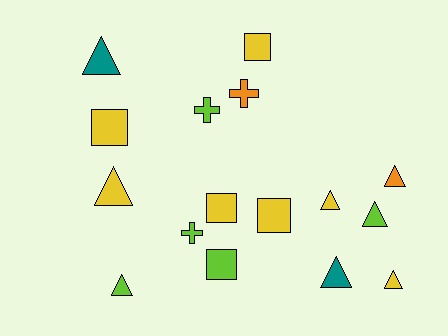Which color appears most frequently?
Yellow, with 7 objects.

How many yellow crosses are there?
There are no yellow crosses.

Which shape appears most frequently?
Triangle, with 8 objects.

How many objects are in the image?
There are 16 objects.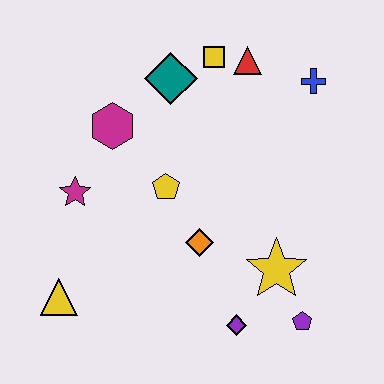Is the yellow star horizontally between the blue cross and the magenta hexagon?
Yes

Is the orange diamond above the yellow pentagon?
No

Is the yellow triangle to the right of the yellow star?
No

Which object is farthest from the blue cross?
The yellow triangle is farthest from the blue cross.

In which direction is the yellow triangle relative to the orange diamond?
The yellow triangle is to the left of the orange diamond.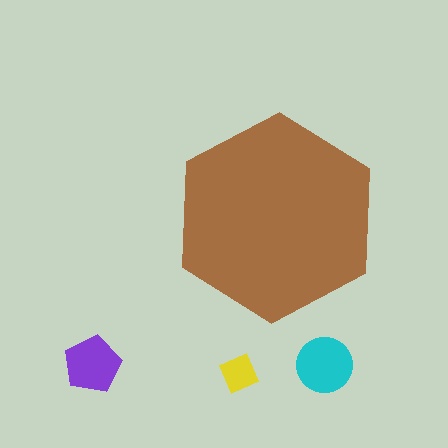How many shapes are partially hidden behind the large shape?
0 shapes are partially hidden.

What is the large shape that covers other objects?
A brown hexagon.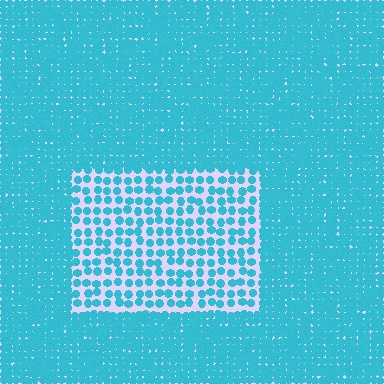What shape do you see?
I see a rectangle.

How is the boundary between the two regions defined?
The boundary is defined by a change in element density (approximately 2.5x ratio). All elements are the same color, size, and shape.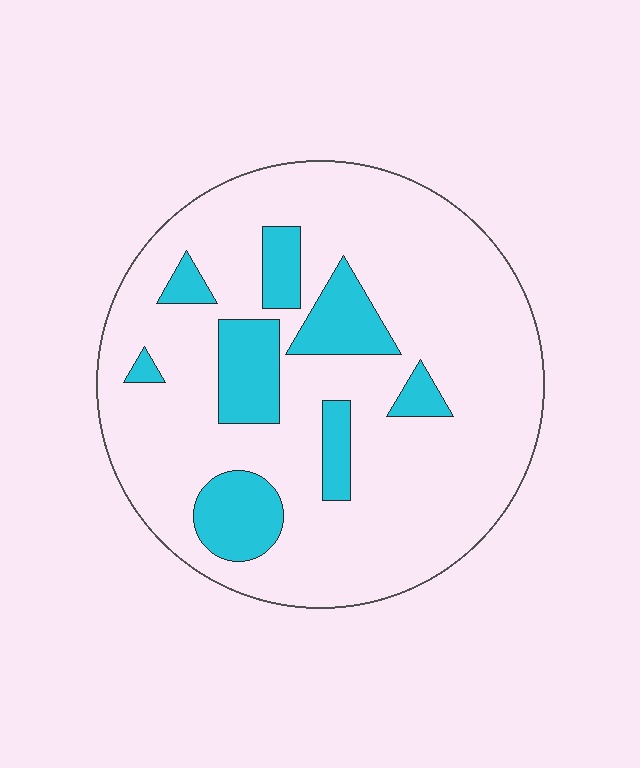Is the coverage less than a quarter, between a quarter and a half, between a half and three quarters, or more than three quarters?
Less than a quarter.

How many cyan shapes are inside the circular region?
8.